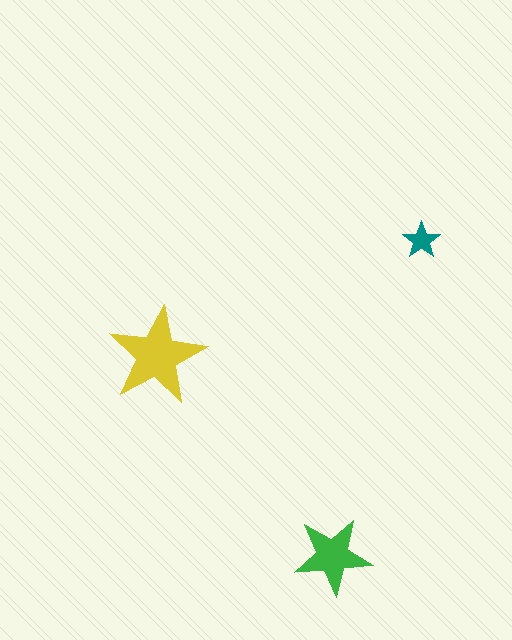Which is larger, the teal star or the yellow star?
The yellow one.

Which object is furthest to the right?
The teal star is rightmost.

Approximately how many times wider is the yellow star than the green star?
About 1.5 times wider.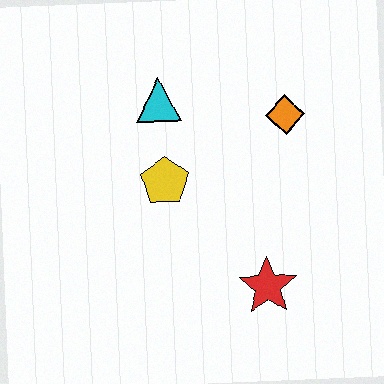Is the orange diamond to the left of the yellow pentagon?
No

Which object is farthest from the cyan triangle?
The red star is farthest from the cyan triangle.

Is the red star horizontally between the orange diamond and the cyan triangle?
Yes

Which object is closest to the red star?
The yellow pentagon is closest to the red star.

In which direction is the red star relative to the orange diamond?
The red star is below the orange diamond.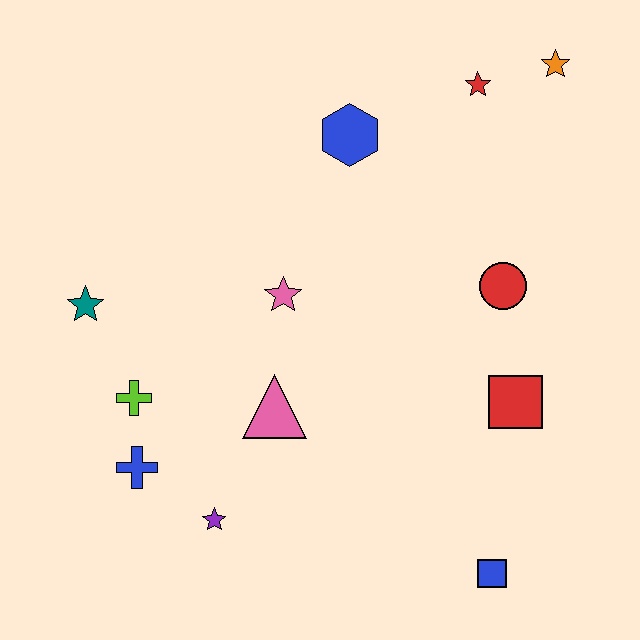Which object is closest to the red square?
The red circle is closest to the red square.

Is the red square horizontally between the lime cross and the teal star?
No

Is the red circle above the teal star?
Yes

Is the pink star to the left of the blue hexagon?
Yes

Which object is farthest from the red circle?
The teal star is farthest from the red circle.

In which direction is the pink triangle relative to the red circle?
The pink triangle is to the left of the red circle.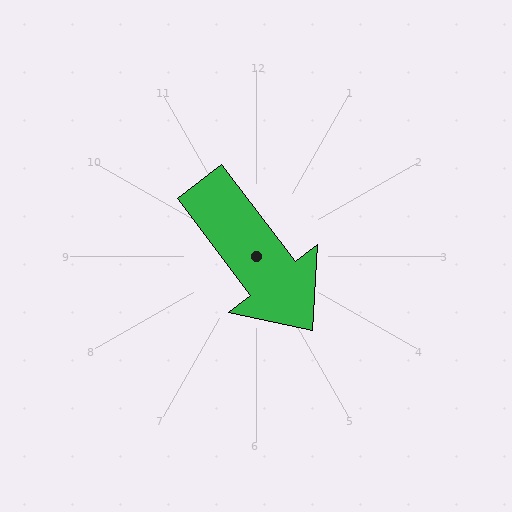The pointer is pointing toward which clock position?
Roughly 5 o'clock.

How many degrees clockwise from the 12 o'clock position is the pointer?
Approximately 143 degrees.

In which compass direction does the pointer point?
Southeast.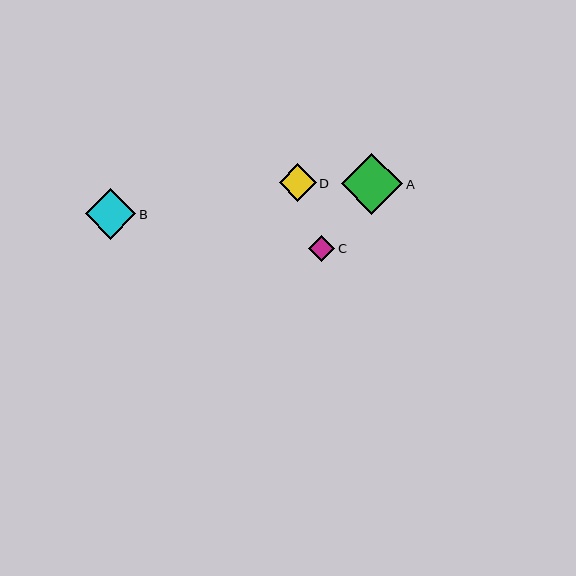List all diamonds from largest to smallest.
From largest to smallest: A, B, D, C.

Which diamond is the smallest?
Diamond C is the smallest with a size of approximately 27 pixels.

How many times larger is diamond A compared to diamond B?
Diamond A is approximately 1.2 times the size of diamond B.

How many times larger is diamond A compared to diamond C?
Diamond A is approximately 2.3 times the size of diamond C.